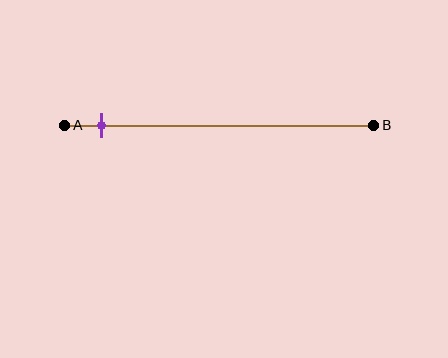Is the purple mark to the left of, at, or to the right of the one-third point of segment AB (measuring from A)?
The purple mark is to the left of the one-third point of segment AB.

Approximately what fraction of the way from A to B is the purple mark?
The purple mark is approximately 10% of the way from A to B.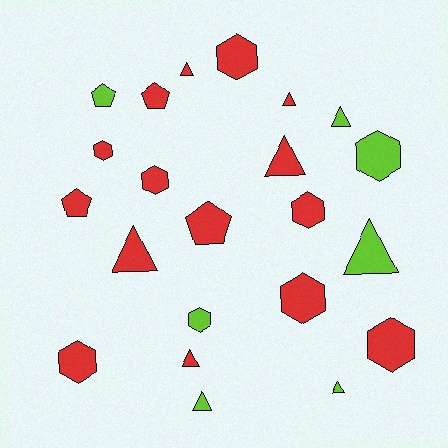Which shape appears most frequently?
Triangle, with 9 objects.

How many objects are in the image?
There are 22 objects.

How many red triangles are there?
There are 5 red triangles.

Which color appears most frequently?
Red, with 15 objects.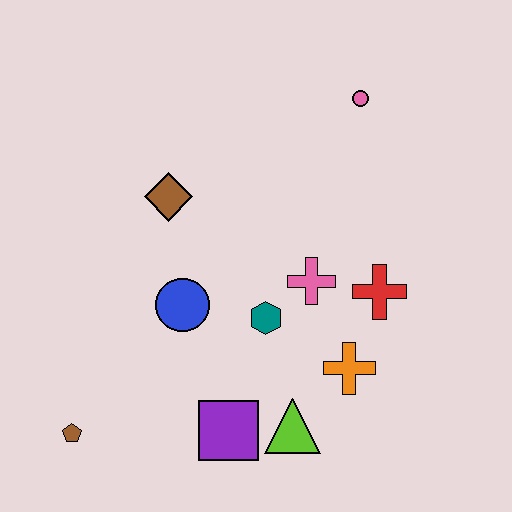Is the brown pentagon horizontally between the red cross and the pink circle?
No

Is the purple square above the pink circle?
No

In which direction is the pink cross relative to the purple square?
The pink cross is above the purple square.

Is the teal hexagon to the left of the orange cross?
Yes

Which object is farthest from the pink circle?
The brown pentagon is farthest from the pink circle.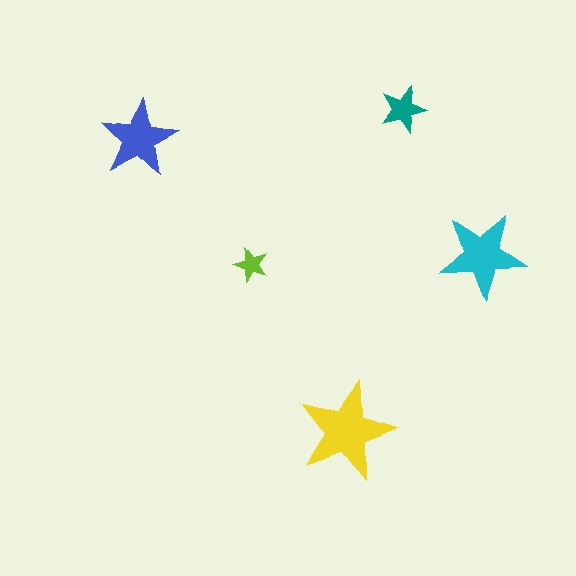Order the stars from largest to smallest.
the yellow one, the cyan one, the blue one, the teal one, the lime one.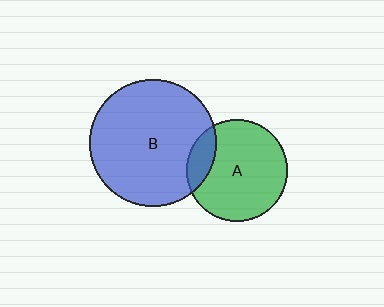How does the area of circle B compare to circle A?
Approximately 1.6 times.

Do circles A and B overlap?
Yes.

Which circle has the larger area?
Circle B (blue).